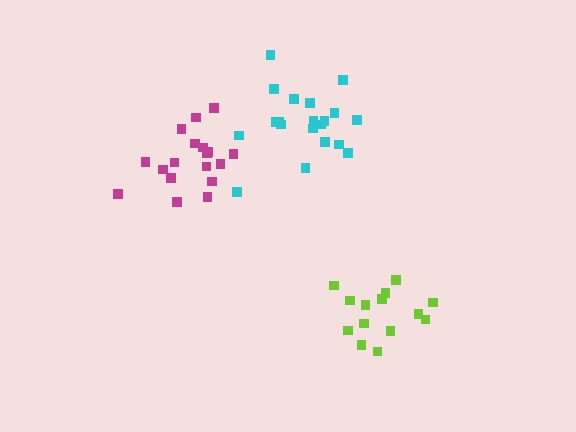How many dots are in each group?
Group 1: 18 dots, Group 2: 20 dots, Group 3: 14 dots (52 total).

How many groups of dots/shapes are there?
There are 3 groups.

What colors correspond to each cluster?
The clusters are colored: magenta, cyan, lime.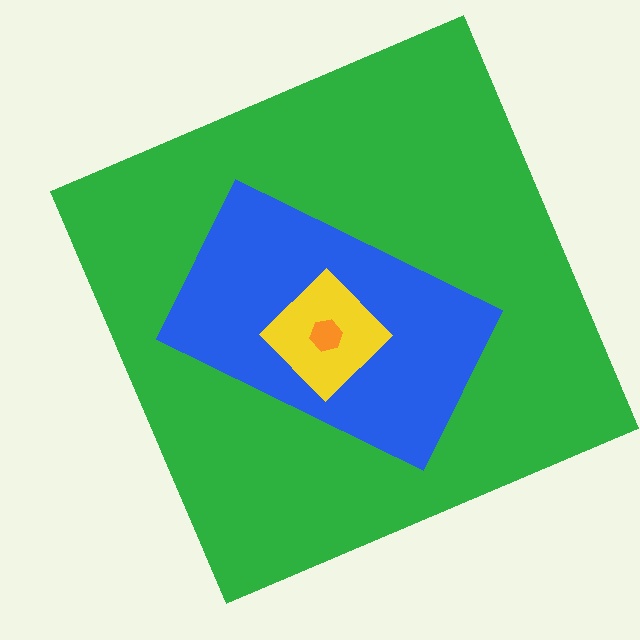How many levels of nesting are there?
4.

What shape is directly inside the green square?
The blue rectangle.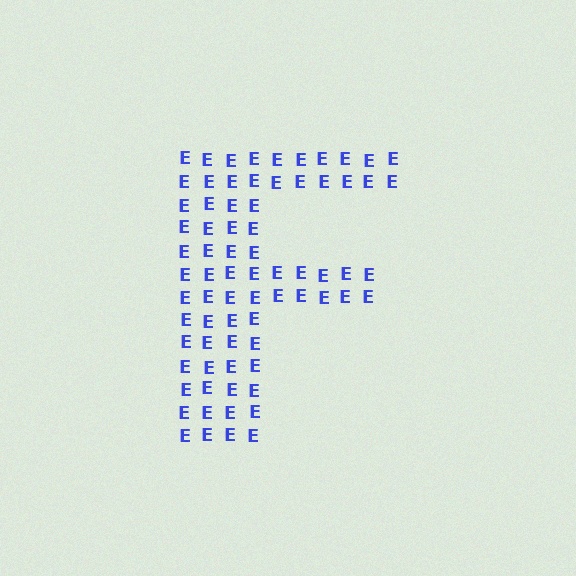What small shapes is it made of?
It is made of small letter E's.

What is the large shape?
The large shape is the letter F.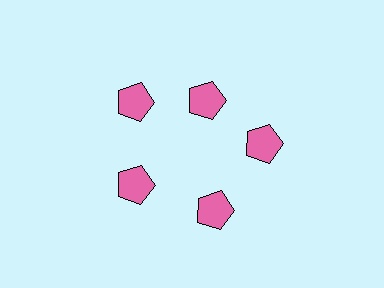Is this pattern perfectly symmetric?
No. The 5 pink pentagons are arranged in a ring, but one element near the 1 o'clock position is pulled inward toward the center, breaking the 5-fold rotational symmetry.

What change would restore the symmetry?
The symmetry would be restored by moving it outward, back onto the ring so that all 5 pentagons sit at equal angles and equal distance from the center.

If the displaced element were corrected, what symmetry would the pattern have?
It would have 5-fold rotational symmetry — the pattern would map onto itself every 72 degrees.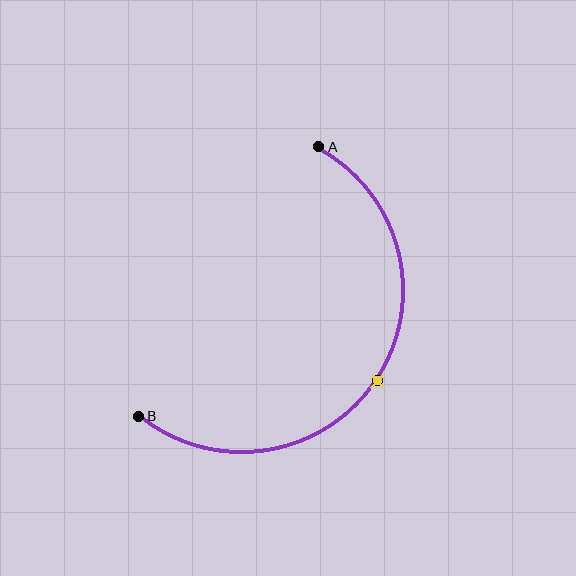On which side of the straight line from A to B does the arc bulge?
The arc bulges below and to the right of the straight line connecting A and B.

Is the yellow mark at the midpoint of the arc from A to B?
Yes. The yellow mark lies on the arc at equal arc-length from both A and B — it is the arc midpoint.